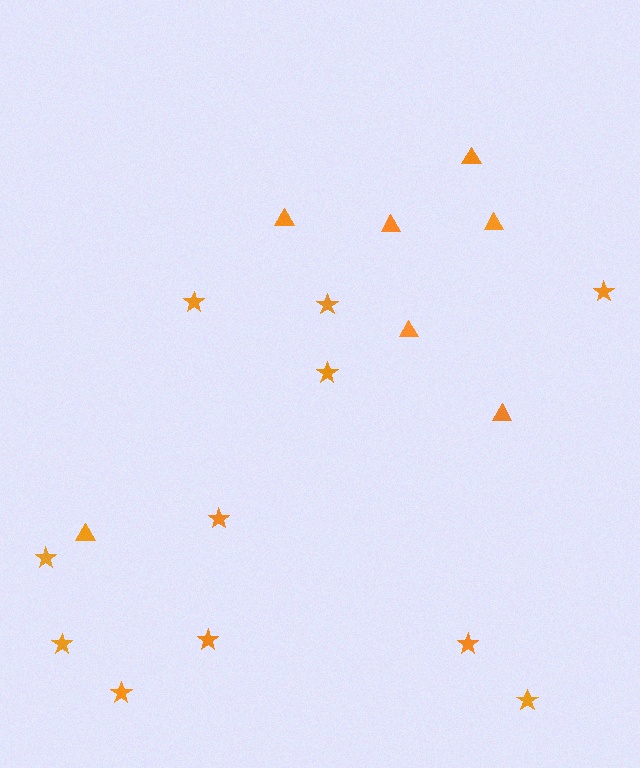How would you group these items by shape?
There are 2 groups: one group of triangles (7) and one group of stars (11).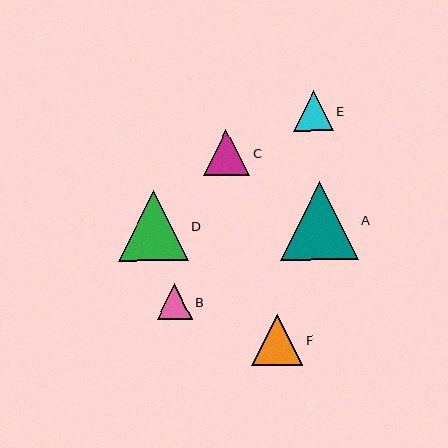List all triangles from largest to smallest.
From largest to smallest: A, D, F, C, E, B.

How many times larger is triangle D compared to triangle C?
Triangle D is approximately 1.5 times the size of triangle C.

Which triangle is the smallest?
Triangle B is the smallest with a size of approximately 35 pixels.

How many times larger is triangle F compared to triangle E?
Triangle F is approximately 1.3 times the size of triangle E.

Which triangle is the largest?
Triangle A is the largest with a size of approximately 78 pixels.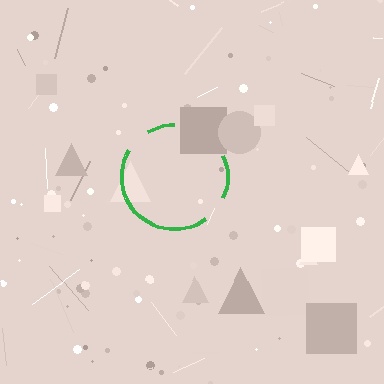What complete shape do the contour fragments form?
The contour fragments form a circle.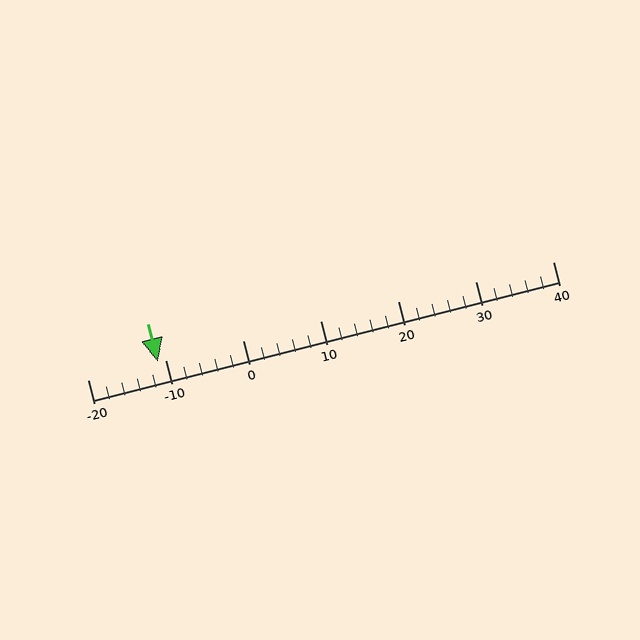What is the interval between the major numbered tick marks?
The major tick marks are spaced 10 units apart.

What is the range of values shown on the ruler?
The ruler shows values from -20 to 40.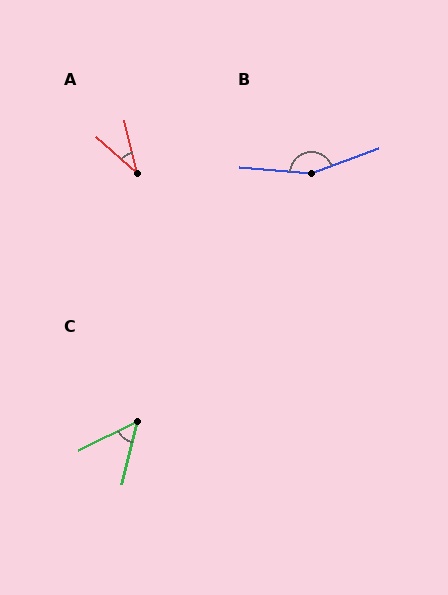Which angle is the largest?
B, at approximately 155 degrees.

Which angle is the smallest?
A, at approximately 36 degrees.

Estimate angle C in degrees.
Approximately 50 degrees.